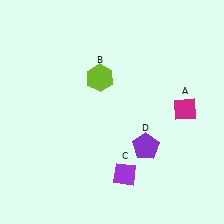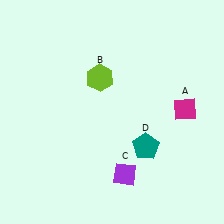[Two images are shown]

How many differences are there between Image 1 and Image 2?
There is 1 difference between the two images.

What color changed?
The pentagon (D) changed from purple in Image 1 to teal in Image 2.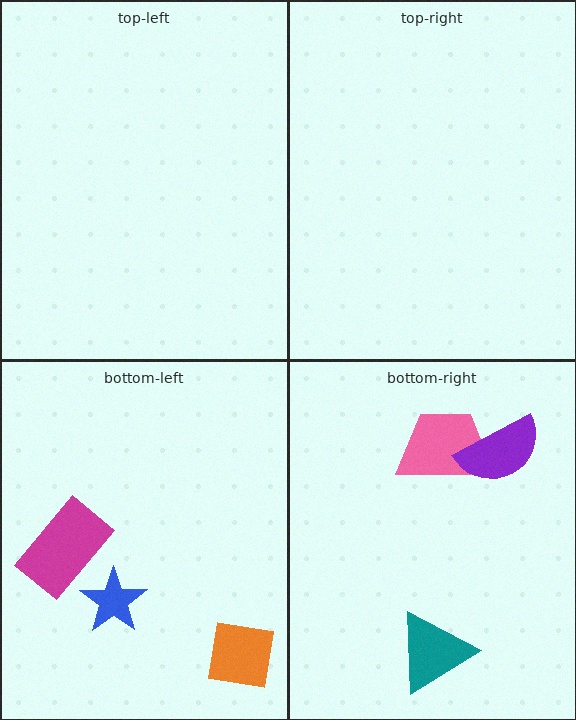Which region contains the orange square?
The bottom-left region.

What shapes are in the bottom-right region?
The pink trapezoid, the purple semicircle, the teal triangle.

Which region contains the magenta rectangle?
The bottom-left region.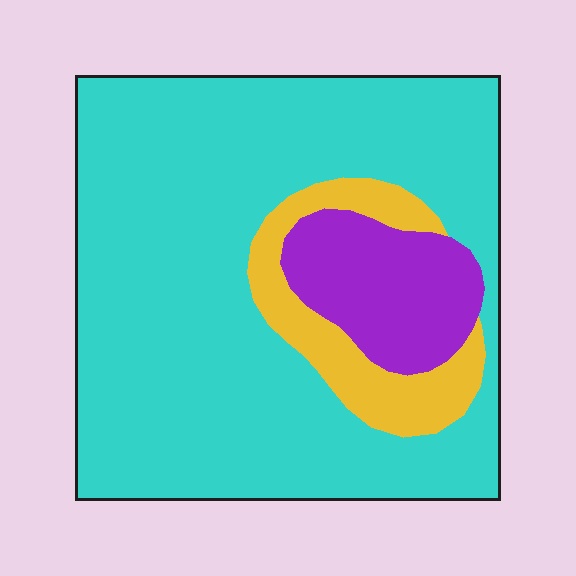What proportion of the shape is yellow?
Yellow takes up about one eighth (1/8) of the shape.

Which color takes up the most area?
Cyan, at roughly 75%.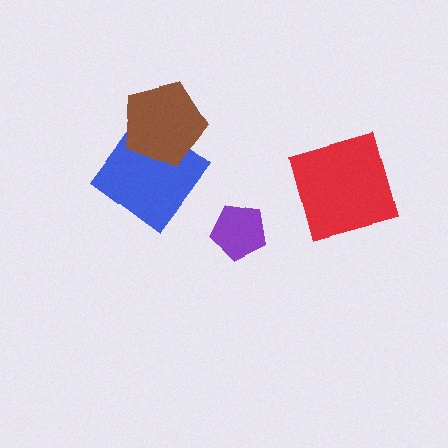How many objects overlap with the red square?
0 objects overlap with the red square.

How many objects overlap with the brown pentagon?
1 object overlaps with the brown pentagon.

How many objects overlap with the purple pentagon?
0 objects overlap with the purple pentagon.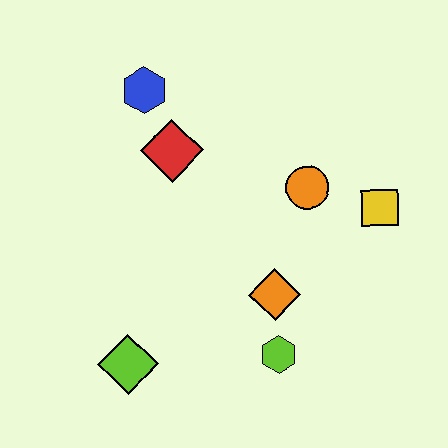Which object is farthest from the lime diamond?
The yellow square is farthest from the lime diamond.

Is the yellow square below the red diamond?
Yes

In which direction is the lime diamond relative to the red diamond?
The lime diamond is below the red diamond.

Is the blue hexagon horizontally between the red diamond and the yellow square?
No